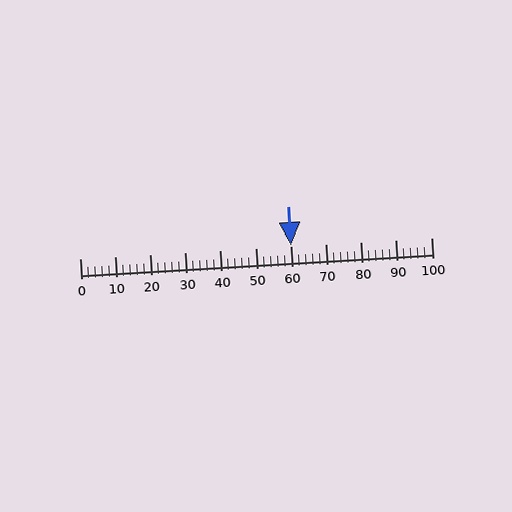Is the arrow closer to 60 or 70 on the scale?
The arrow is closer to 60.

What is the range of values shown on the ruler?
The ruler shows values from 0 to 100.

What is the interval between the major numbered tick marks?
The major tick marks are spaced 10 units apart.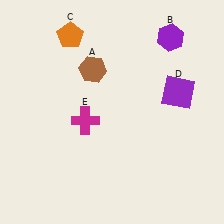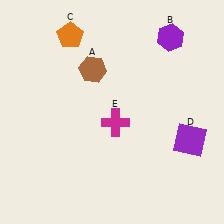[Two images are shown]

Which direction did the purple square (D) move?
The purple square (D) moved down.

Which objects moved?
The objects that moved are: the purple square (D), the magenta cross (E).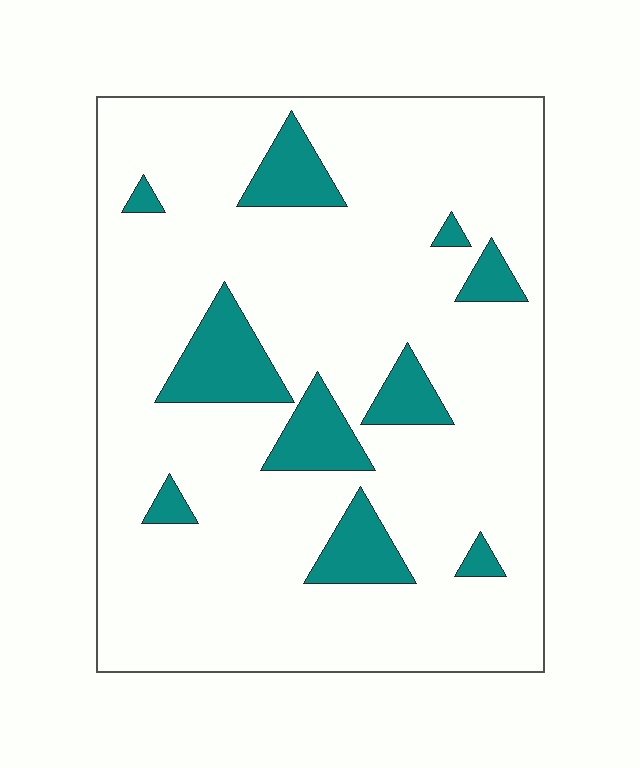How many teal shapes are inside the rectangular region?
10.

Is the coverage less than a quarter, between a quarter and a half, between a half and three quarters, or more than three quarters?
Less than a quarter.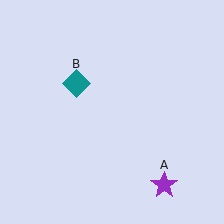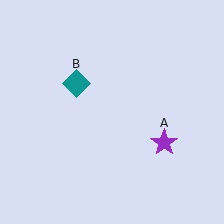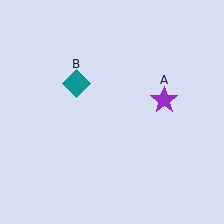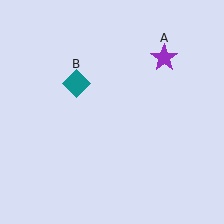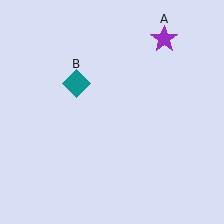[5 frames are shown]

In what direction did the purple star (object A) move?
The purple star (object A) moved up.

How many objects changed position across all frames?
1 object changed position: purple star (object A).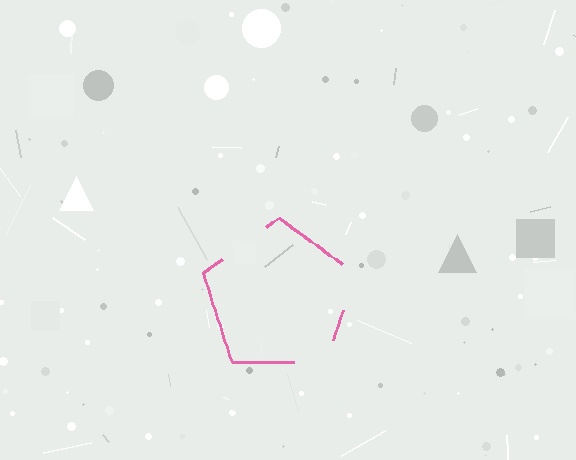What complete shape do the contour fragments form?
The contour fragments form a pentagon.